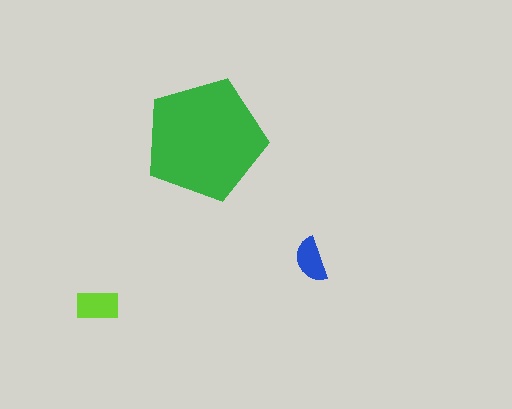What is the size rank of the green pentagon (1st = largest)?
1st.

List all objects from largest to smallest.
The green pentagon, the lime rectangle, the blue semicircle.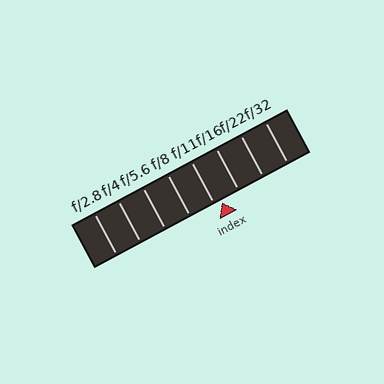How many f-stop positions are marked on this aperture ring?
There are 8 f-stop positions marked.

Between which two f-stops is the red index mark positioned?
The index mark is between f/11 and f/16.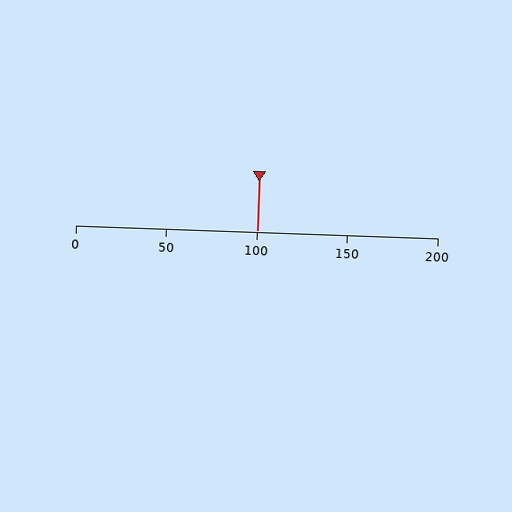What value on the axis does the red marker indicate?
The marker indicates approximately 100.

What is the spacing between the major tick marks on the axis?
The major ticks are spaced 50 apart.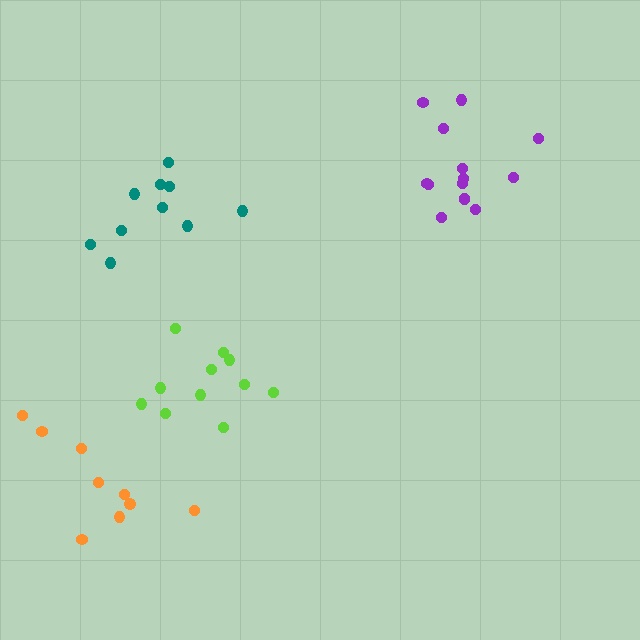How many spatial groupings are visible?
There are 4 spatial groupings.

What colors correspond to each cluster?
The clusters are colored: purple, lime, orange, teal.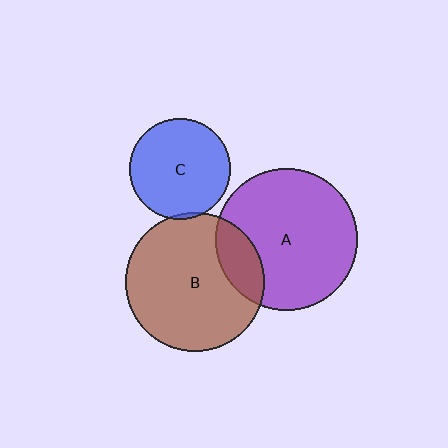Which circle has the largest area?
Circle A (purple).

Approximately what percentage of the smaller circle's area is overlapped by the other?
Approximately 20%.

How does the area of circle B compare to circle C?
Approximately 1.9 times.